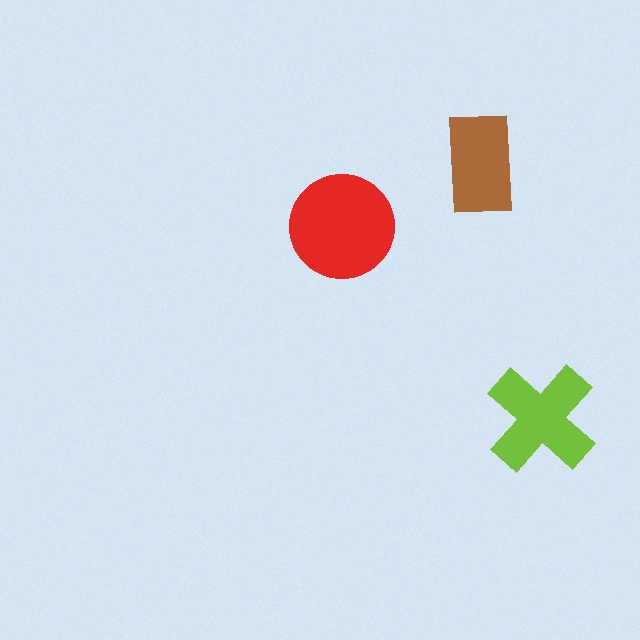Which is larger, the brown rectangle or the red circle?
The red circle.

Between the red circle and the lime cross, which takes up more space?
The red circle.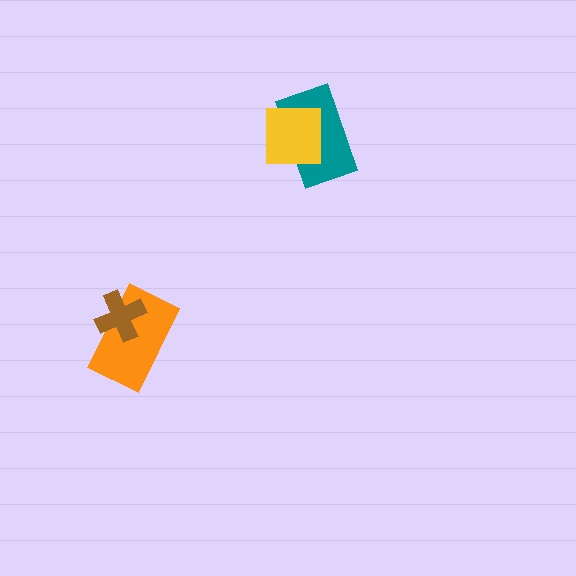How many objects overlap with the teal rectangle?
1 object overlaps with the teal rectangle.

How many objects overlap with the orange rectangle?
1 object overlaps with the orange rectangle.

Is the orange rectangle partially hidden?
Yes, it is partially covered by another shape.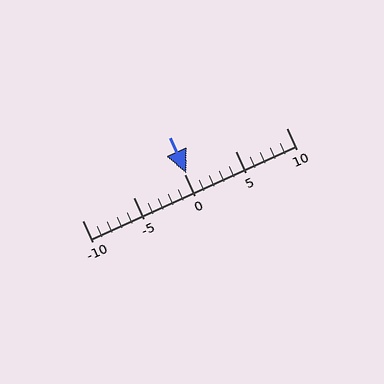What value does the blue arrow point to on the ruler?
The blue arrow points to approximately 0.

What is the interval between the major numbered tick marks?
The major tick marks are spaced 5 units apart.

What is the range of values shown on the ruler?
The ruler shows values from -10 to 10.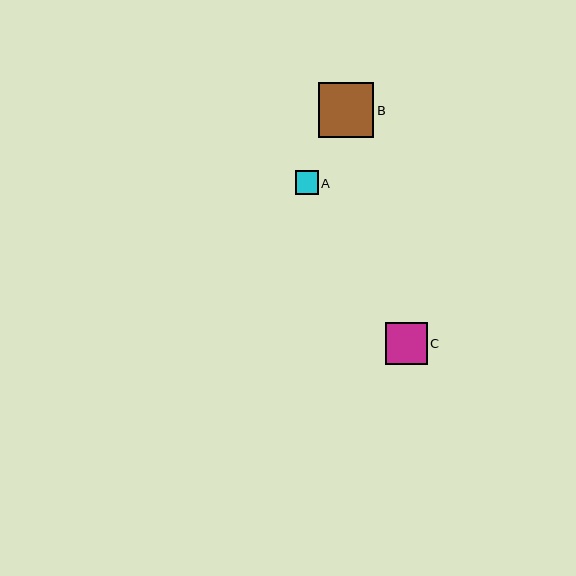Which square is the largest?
Square B is the largest with a size of approximately 55 pixels.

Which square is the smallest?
Square A is the smallest with a size of approximately 23 pixels.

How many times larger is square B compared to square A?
Square B is approximately 2.4 times the size of square A.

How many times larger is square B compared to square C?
Square B is approximately 1.3 times the size of square C.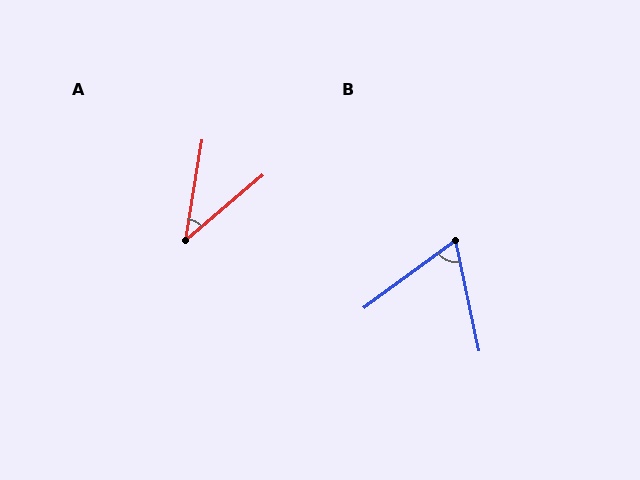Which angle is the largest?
B, at approximately 66 degrees.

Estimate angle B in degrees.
Approximately 66 degrees.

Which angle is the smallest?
A, at approximately 40 degrees.